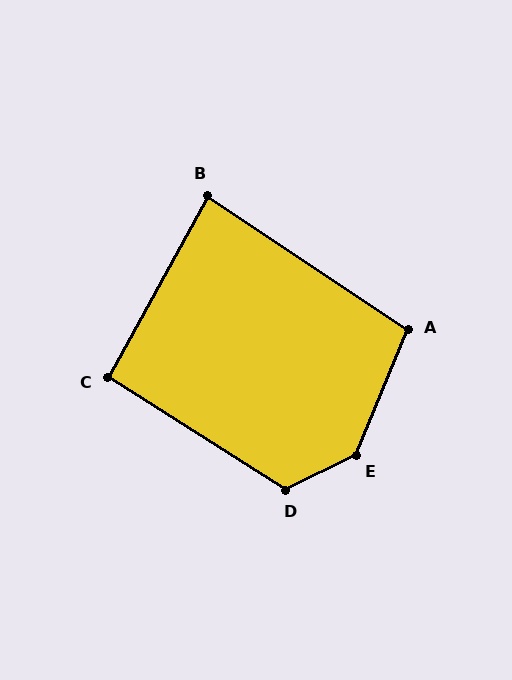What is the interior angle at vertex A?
Approximately 101 degrees (obtuse).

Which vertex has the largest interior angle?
E, at approximately 139 degrees.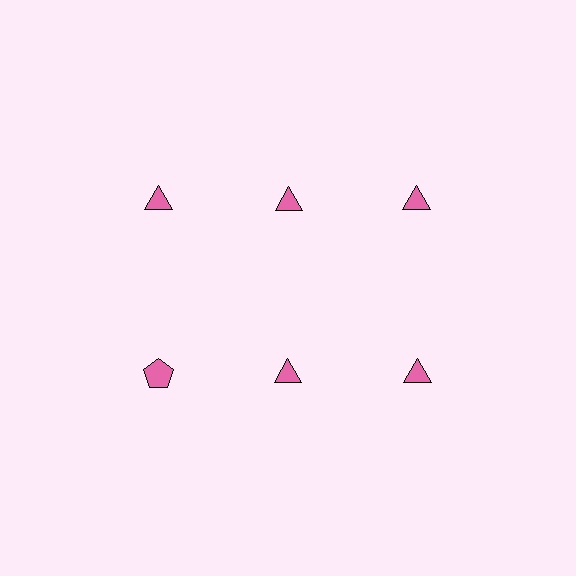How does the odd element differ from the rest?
It has a different shape: pentagon instead of triangle.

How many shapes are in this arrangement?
There are 6 shapes arranged in a grid pattern.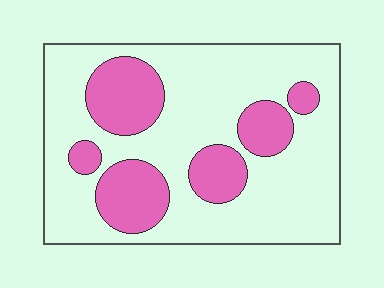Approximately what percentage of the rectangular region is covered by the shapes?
Approximately 30%.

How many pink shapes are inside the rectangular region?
6.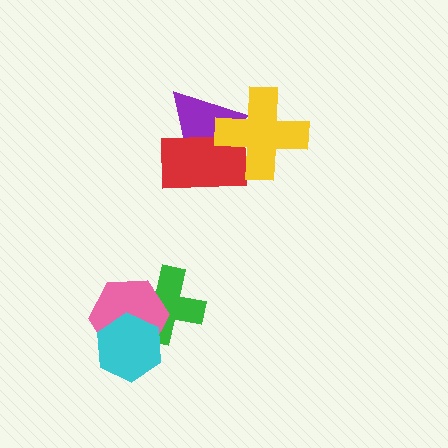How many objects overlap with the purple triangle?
2 objects overlap with the purple triangle.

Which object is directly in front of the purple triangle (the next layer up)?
The red rectangle is directly in front of the purple triangle.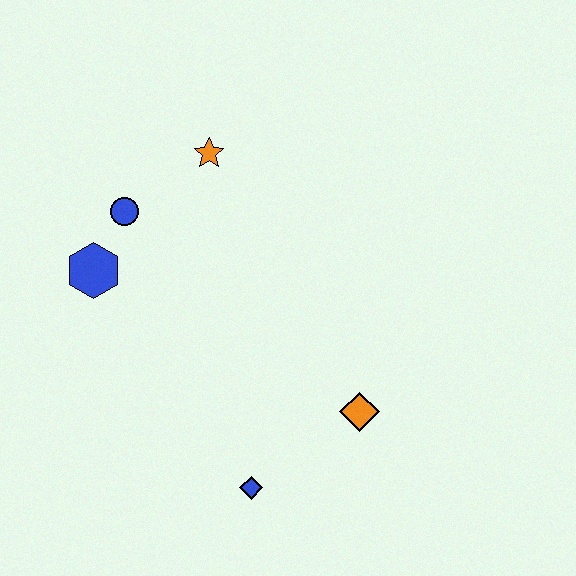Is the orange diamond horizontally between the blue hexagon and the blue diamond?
No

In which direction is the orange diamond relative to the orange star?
The orange diamond is below the orange star.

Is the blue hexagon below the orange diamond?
No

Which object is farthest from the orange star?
The blue diamond is farthest from the orange star.